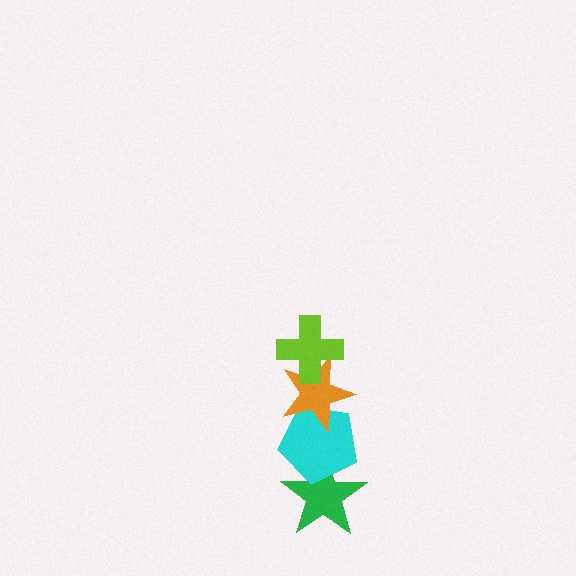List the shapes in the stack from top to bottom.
From top to bottom: the lime cross, the orange star, the cyan pentagon, the green star.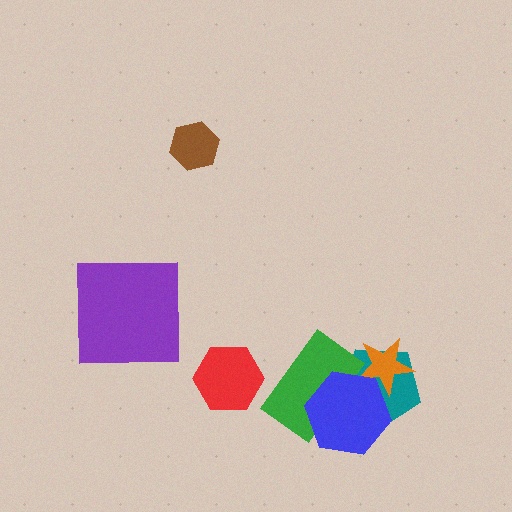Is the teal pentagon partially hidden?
Yes, it is partially covered by another shape.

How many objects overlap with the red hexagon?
0 objects overlap with the red hexagon.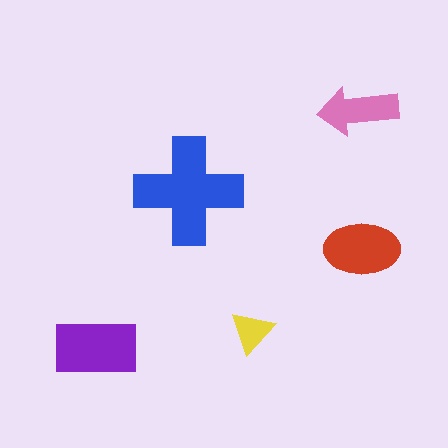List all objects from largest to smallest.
The blue cross, the purple rectangle, the red ellipse, the pink arrow, the yellow triangle.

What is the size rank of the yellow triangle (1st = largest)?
5th.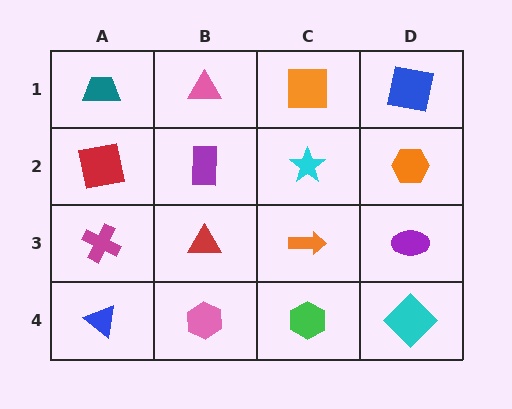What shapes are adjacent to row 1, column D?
An orange hexagon (row 2, column D), an orange square (row 1, column C).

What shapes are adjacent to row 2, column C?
An orange square (row 1, column C), an orange arrow (row 3, column C), a purple rectangle (row 2, column B), an orange hexagon (row 2, column D).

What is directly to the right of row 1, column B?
An orange square.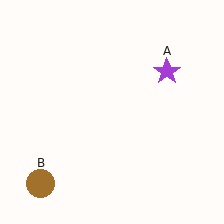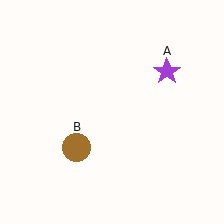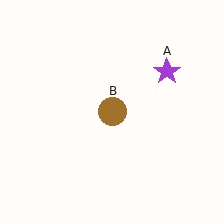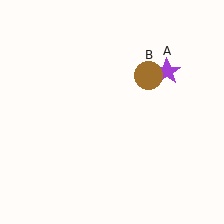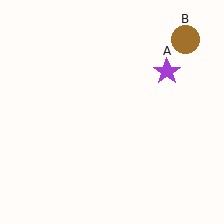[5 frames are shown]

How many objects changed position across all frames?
1 object changed position: brown circle (object B).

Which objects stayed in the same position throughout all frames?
Purple star (object A) remained stationary.